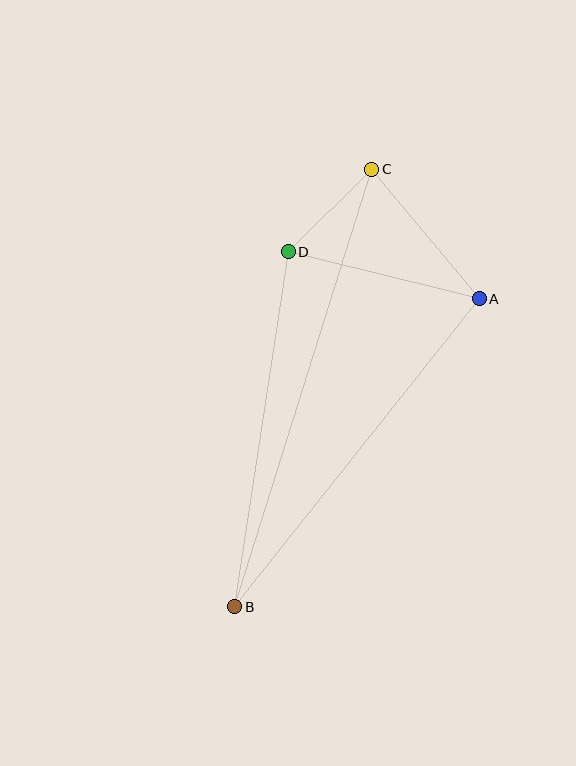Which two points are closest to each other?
Points C and D are closest to each other.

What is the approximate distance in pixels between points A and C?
The distance between A and C is approximately 168 pixels.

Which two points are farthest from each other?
Points B and C are farthest from each other.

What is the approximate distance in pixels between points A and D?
The distance between A and D is approximately 196 pixels.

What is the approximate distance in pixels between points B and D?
The distance between B and D is approximately 359 pixels.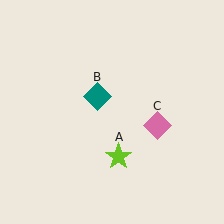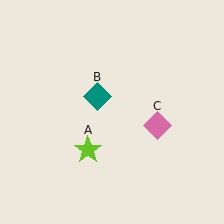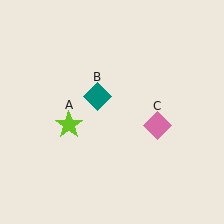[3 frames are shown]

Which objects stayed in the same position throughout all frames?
Teal diamond (object B) and pink diamond (object C) remained stationary.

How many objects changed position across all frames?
1 object changed position: lime star (object A).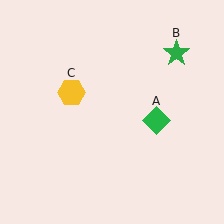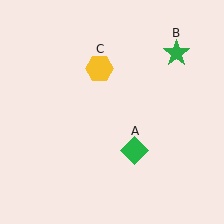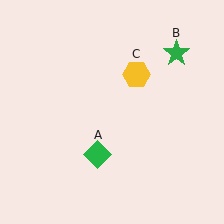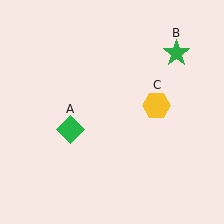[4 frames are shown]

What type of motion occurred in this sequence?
The green diamond (object A), yellow hexagon (object C) rotated clockwise around the center of the scene.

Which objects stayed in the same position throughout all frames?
Green star (object B) remained stationary.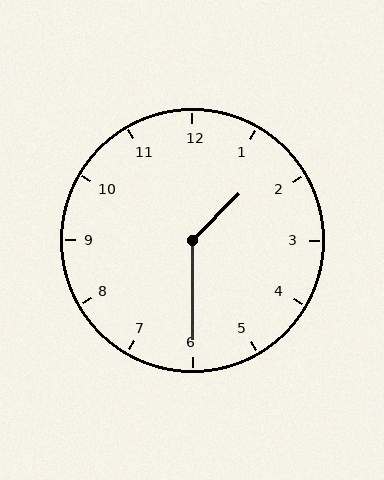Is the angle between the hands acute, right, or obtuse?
It is obtuse.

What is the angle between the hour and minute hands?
Approximately 135 degrees.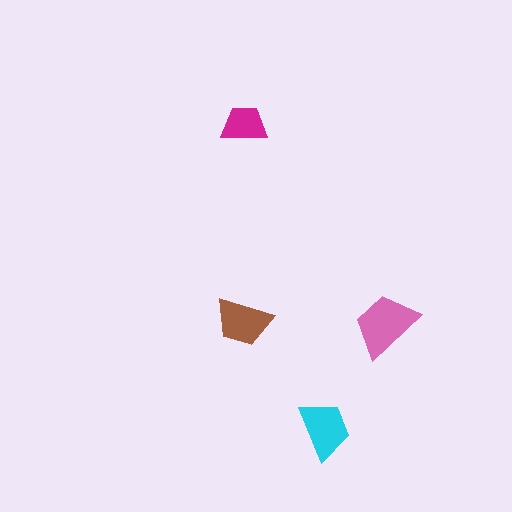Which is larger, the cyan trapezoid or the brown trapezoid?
The cyan one.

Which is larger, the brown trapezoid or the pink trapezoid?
The pink one.